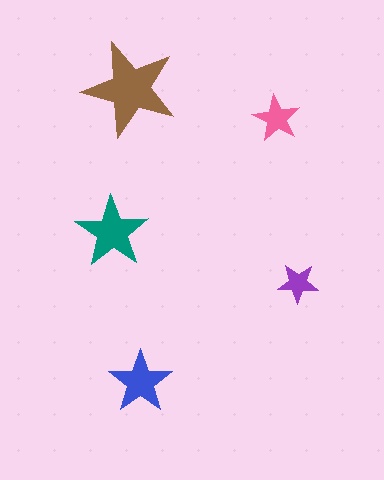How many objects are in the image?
There are 5 objects in the image.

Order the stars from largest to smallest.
the brown one, the teal one, the blue one, the pink one, the purple one.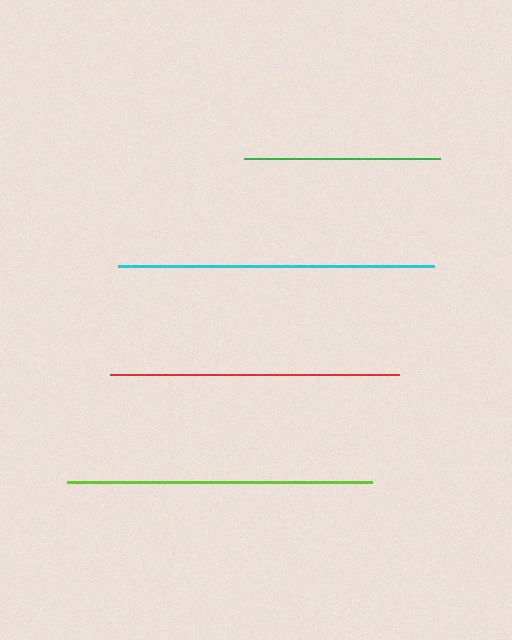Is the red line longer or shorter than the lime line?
The lime line is longer than the red line.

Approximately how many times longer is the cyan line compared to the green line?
The cyan line is approximately 1.6 times the length of the green line.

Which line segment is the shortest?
The green line is the shortest at approximately 195 pixels.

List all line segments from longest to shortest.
From longest to shortest: cyan, lime, red, green.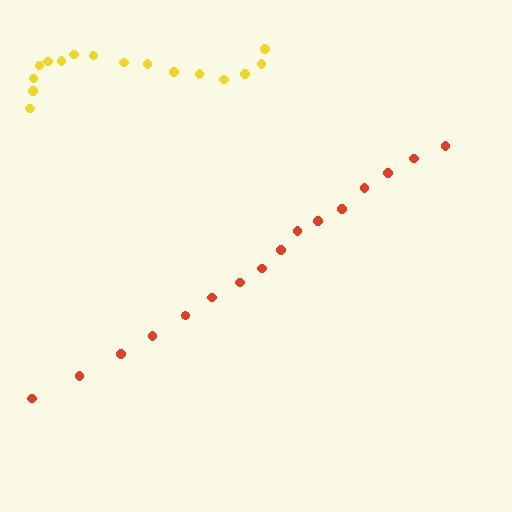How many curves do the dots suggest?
There are 2 distinct paths.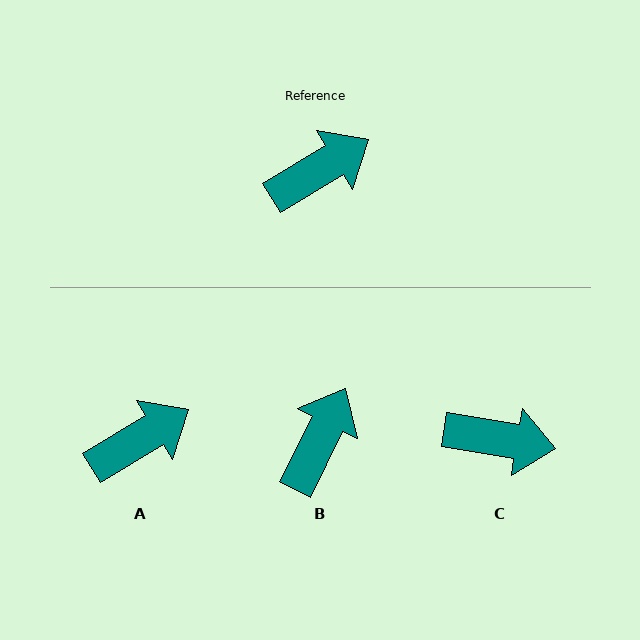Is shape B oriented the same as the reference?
No, it is off by about 33 degrees.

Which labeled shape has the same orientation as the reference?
A.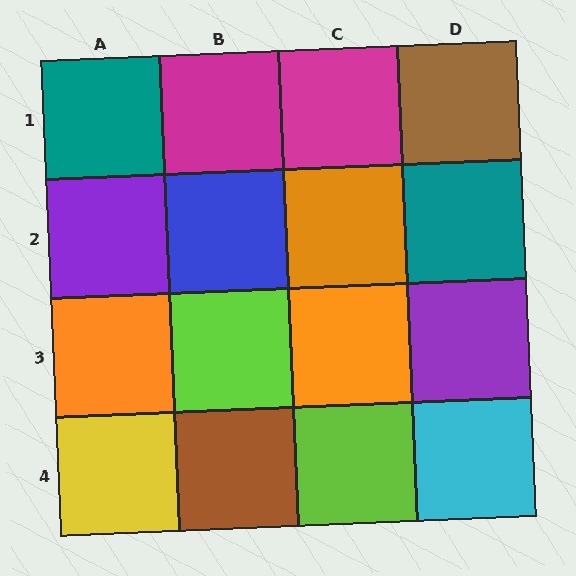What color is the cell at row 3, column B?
Lime.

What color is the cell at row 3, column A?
Orange.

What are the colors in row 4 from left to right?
Yellow, brown, lime, cyan.